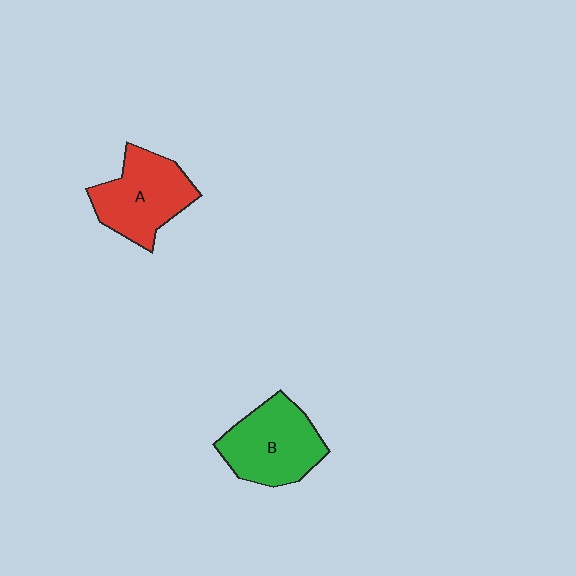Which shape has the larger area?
Shape B (green).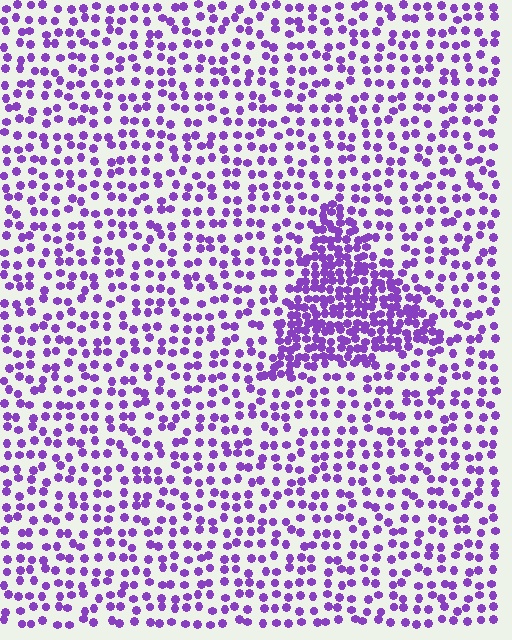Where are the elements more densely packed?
The elements are more densely packed inside the triangle boundary.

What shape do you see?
I see a triangle.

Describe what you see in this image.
The image contains small purple elements arranged at two different densities. A triangle-shaped region is visible where the elements are more densely packed than the surrounding area.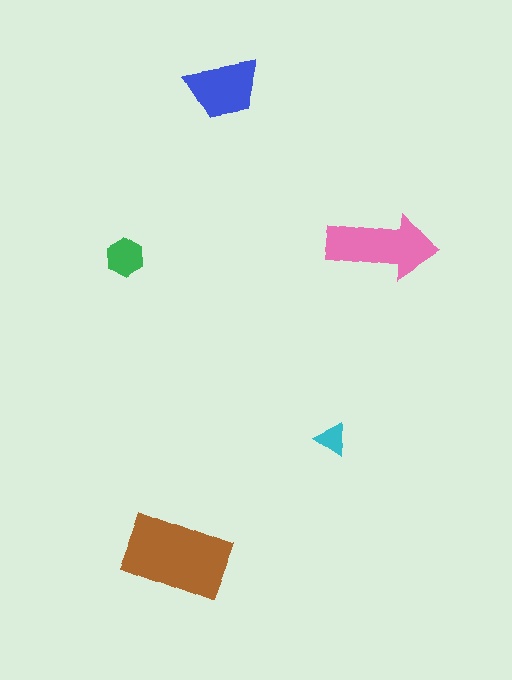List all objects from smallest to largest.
The cyan triangle, the green hexagon, the blue trapezoid, the pink arrow, the brown rectangle.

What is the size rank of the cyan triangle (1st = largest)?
5th.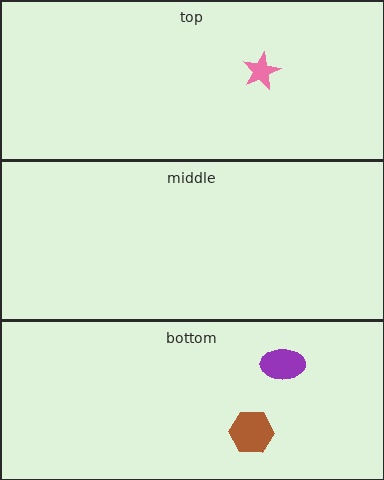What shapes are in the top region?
The pink star.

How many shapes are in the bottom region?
2.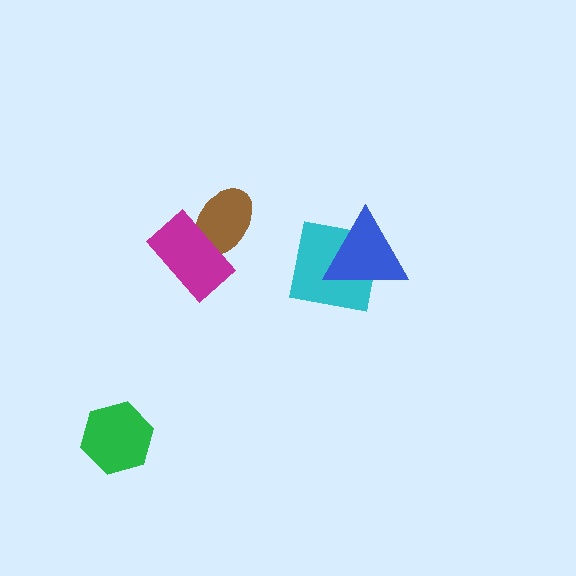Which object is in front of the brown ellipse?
The magenta rectangle is in front of the brown ellipse.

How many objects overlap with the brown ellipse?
1 object overlaps with the brown ellipse.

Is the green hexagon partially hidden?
No, no other shape covers it.